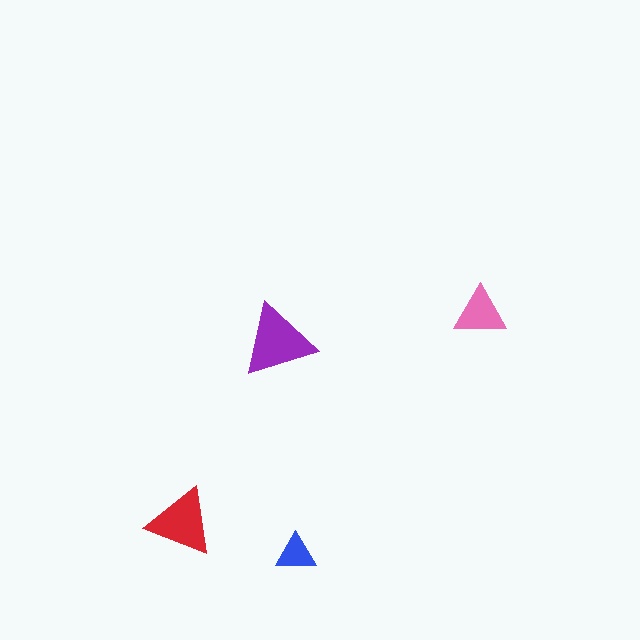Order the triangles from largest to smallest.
the purple one, the red one, the pink one, the blue one.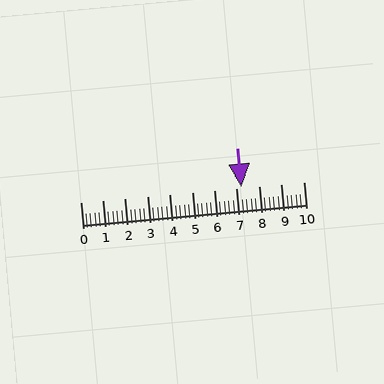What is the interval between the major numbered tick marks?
The major tick marks are spaced 1 units apart.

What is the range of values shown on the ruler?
The ruler shows values from 0 to 10.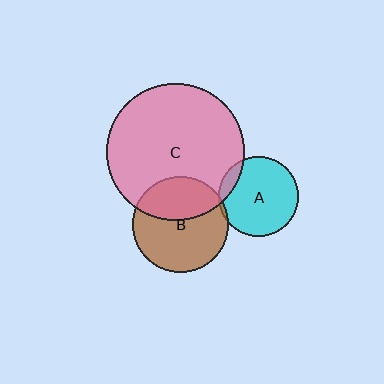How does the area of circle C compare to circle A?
Approximately 2.9 times.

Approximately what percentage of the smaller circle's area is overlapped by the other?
Approximately 10%.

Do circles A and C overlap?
Yes.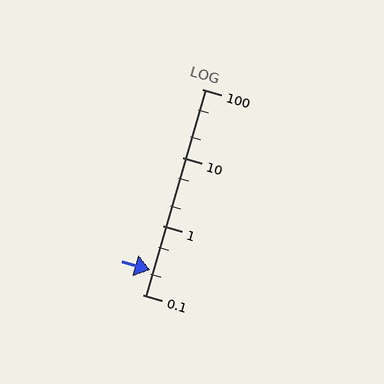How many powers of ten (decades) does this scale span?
The scale spans 3 decades, from 0.1 to 100.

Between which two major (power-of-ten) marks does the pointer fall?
The pointer is between 0.1 and 1.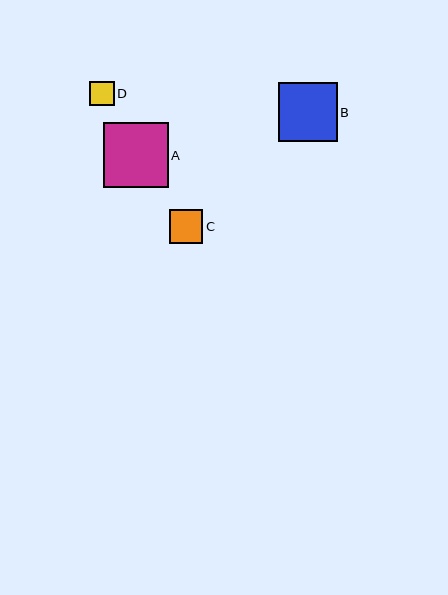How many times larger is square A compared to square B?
Square A is approximately 1.1 times the size of square B.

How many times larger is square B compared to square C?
Square B is approximately 1.8 times the size of square C.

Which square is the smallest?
Square D is the smallest with a size of approximately 24 pixels.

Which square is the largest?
Square A is the largest with a size of approximately 65 pixels.